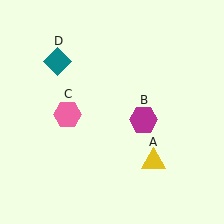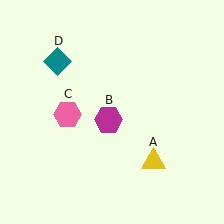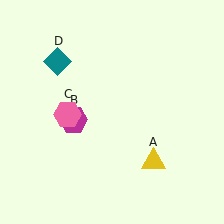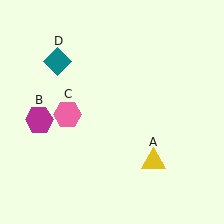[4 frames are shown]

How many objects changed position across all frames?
1 object changed position: magenta hexagon (object B).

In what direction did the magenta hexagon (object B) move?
The magenta hexagon (object B) moved left.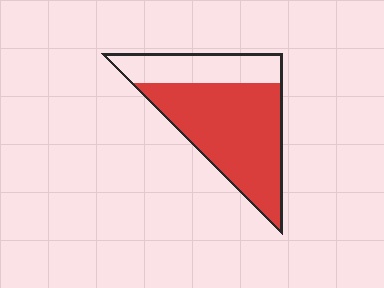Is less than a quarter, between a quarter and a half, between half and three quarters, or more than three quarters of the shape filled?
Between half and three quarters.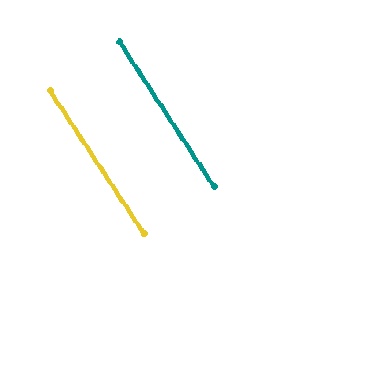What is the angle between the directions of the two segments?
Approximately 0 degrees.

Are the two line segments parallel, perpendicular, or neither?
Parallel — their directions differ by only 0.1°.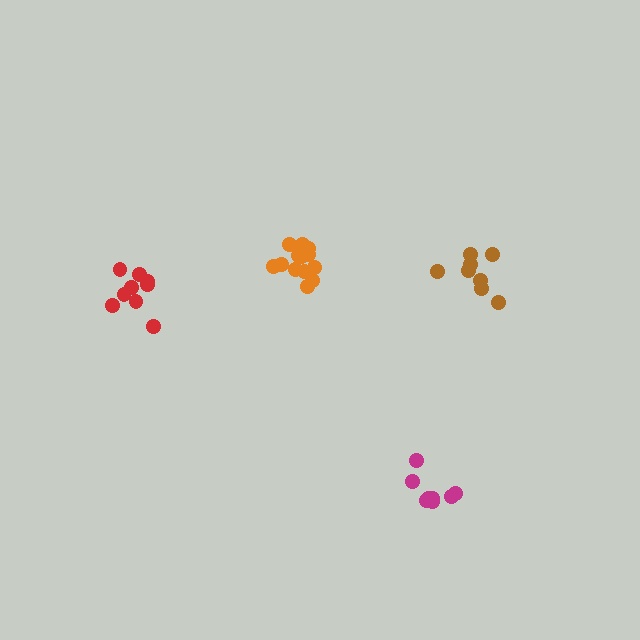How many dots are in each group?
Group 1: 9 dots, Group 2: 14 dots, Group 3: 8 dots, Group 4: 8 dots (39 total).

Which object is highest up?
The orange cluster is topmost.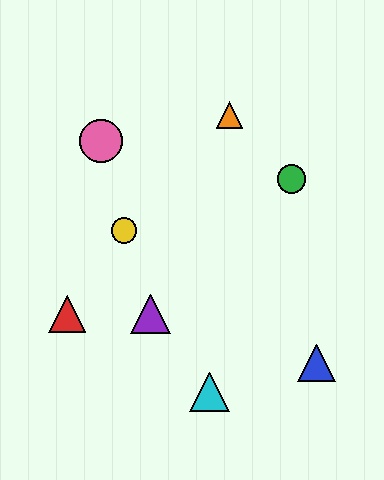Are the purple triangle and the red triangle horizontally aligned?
Yes, both are at y≈314.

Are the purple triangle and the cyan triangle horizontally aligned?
No, the purple triangle is at y≈314 and the cyan triangle is at y≈392.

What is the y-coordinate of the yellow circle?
The yellow circle is at y≈231.